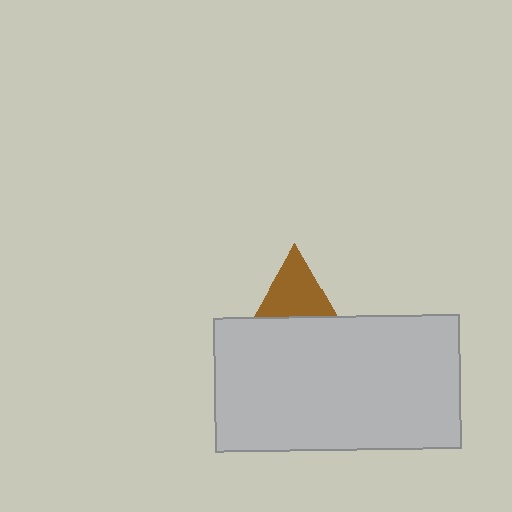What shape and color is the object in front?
The object in front is a light gray rectangle.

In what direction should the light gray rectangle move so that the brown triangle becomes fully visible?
The light gray rectangle should move down. That is the shortest direction to clear the overlap and leave the brown triangle fully visible.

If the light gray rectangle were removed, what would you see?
You would see the complete brown triangle.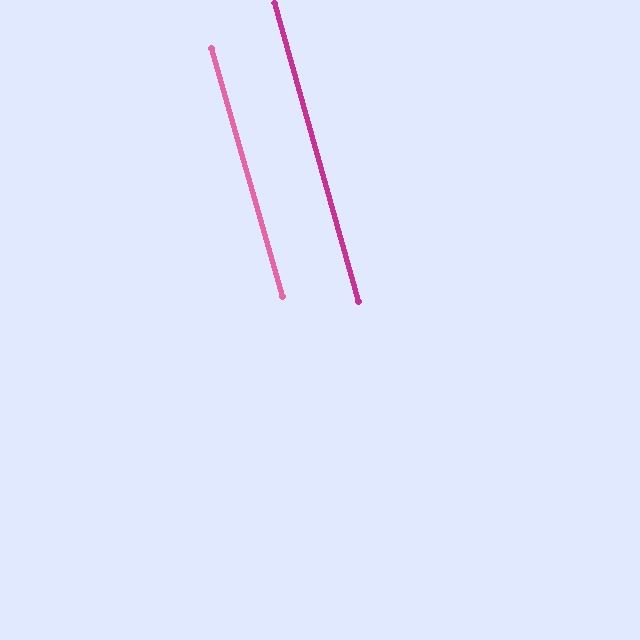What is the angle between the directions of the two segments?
Approximately 0 degrees.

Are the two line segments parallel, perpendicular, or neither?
Parallel — their directions differ by only 0.3°.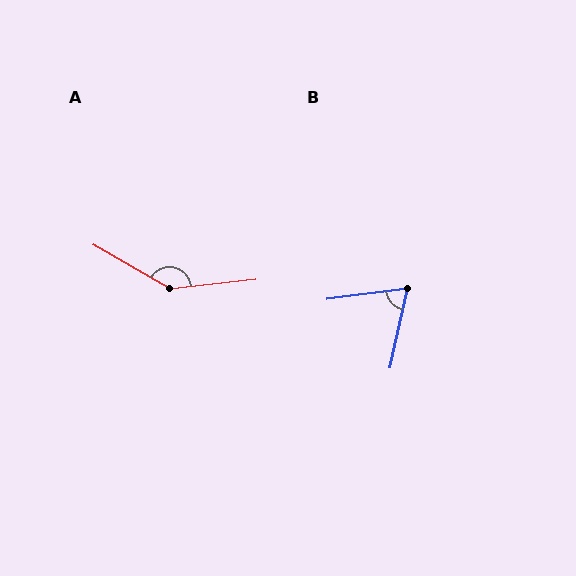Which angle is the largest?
A, at approximately 144 degrees.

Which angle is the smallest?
B, at approximately 70 degrees.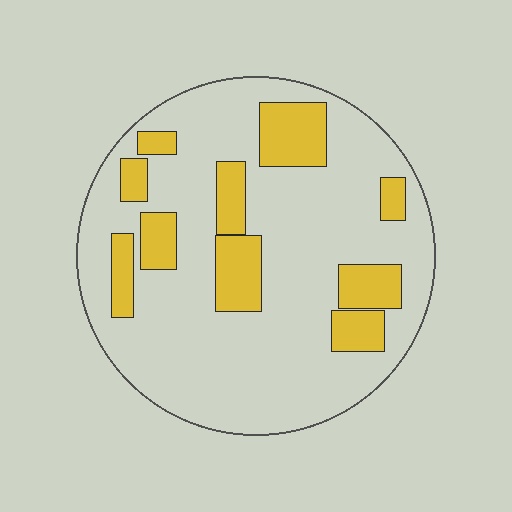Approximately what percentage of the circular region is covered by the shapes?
Approximately 20%.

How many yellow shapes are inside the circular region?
10.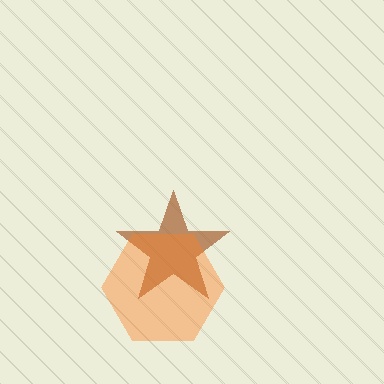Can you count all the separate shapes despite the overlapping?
Yes, there are 2 separate shapes.